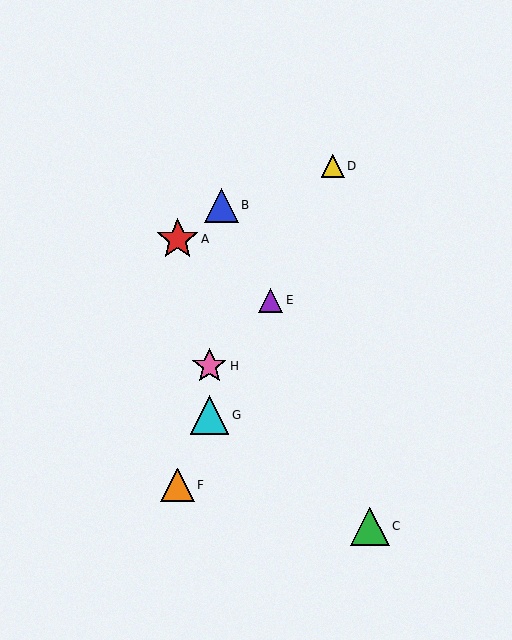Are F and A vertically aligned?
Yes, both are at x≈178.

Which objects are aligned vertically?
Objects A, F are aligned vertically.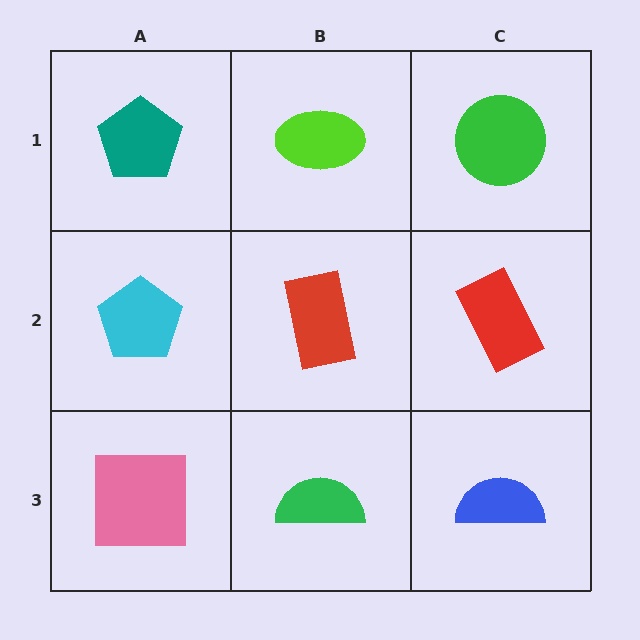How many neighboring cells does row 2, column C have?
3.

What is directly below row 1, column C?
A red rectangle.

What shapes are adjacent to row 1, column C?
A red rectangle (row 2, column C), a lime ellipse (row 1, column B).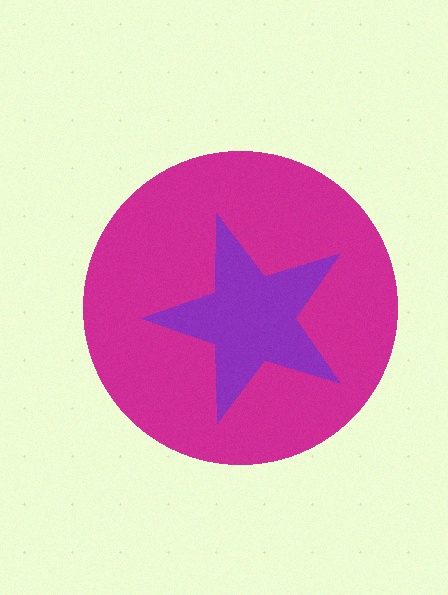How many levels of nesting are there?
2.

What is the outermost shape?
The magenta circle.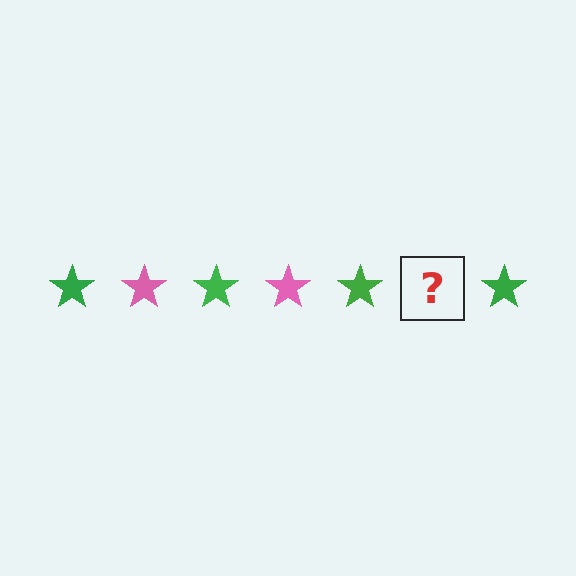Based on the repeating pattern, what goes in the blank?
The blank should be a pink star.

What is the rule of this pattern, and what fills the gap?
The rule is that the pattern cycles through green, pink stars. The gap should be filled with a pink star.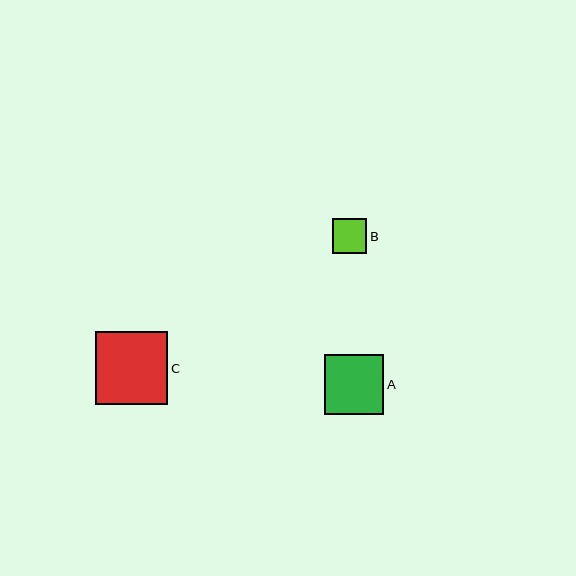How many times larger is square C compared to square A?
Square C is approximately 1.2 times the size of square A.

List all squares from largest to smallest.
From largest to smallest: C, A, B.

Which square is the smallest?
Square B is the smallest with a size of approximately 35 pixels.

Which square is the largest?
Square C is the largest with a size of approximately 73 pixels.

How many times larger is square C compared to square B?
Square C is approximately 2.1 times the size of square B.